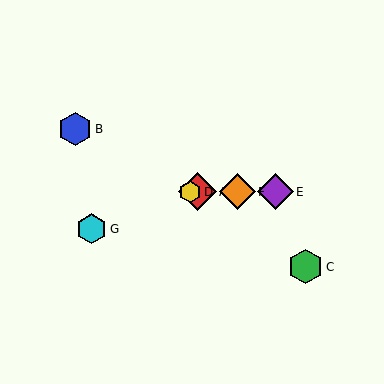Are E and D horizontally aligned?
Yes, both are at y≈192.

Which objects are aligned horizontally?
Objects A, D, E, F are aligned horizontally.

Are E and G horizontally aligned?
No, E is at y≈192 and G is at y≈229.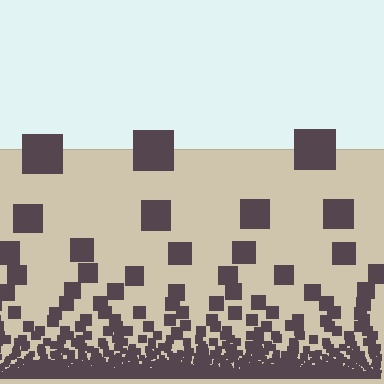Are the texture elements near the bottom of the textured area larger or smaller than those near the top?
Smaller. The gradient is inverted — elements near the bottom are smaller and denser.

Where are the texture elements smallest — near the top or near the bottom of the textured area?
Near the bottom.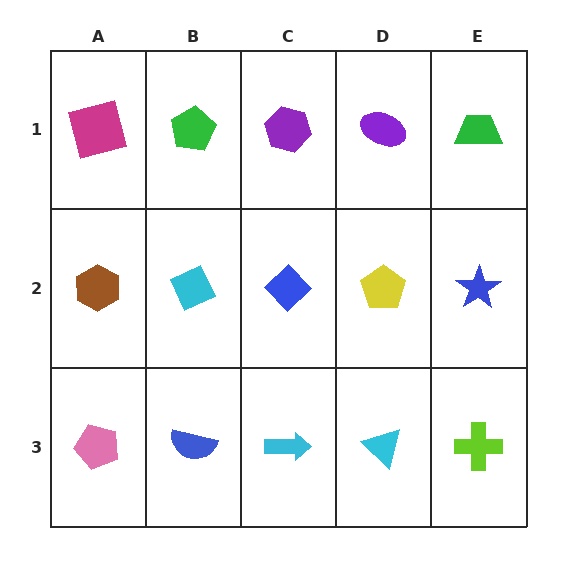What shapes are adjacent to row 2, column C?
A purple hexagon (row 1, column C), a cyan arrow (row 3, column C), a cyan diamond (row 2, column B), a yellow pentagon (row 2, column D).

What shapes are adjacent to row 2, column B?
A green pentagon (row 1, column B), a blue semicircle (row 3, column B), a brown hexagon (row 2, column A), a blue diamond (row 2, column C).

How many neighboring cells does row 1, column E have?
2.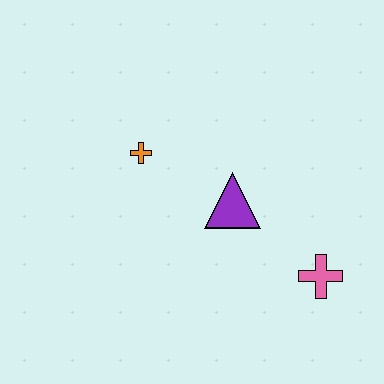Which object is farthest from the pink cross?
The orange cross is farthest from the pink cross.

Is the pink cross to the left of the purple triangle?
No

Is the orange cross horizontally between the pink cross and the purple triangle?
No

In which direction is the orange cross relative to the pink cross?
The orange cross is to the left of the pink cross.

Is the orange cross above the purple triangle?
Yes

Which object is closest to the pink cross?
The purple triangle is closest to the pink cross.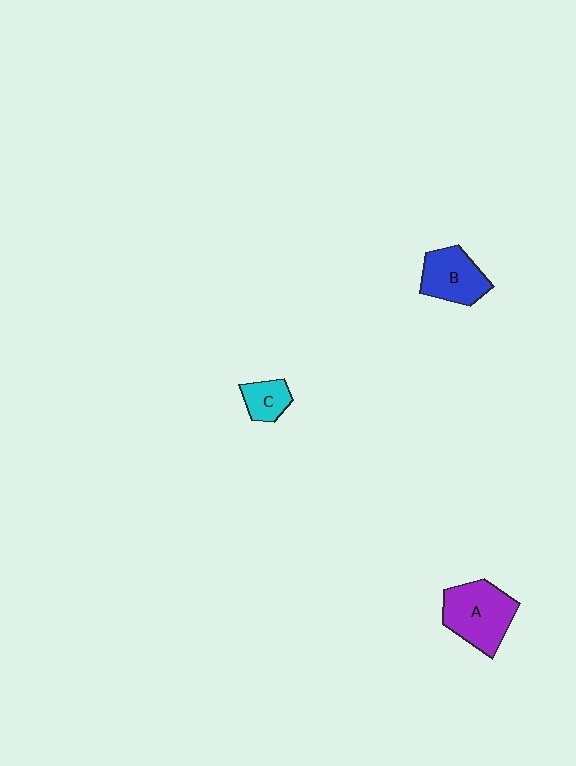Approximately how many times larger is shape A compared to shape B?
Approximately 1.3 times.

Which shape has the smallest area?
Shape C (cyan).